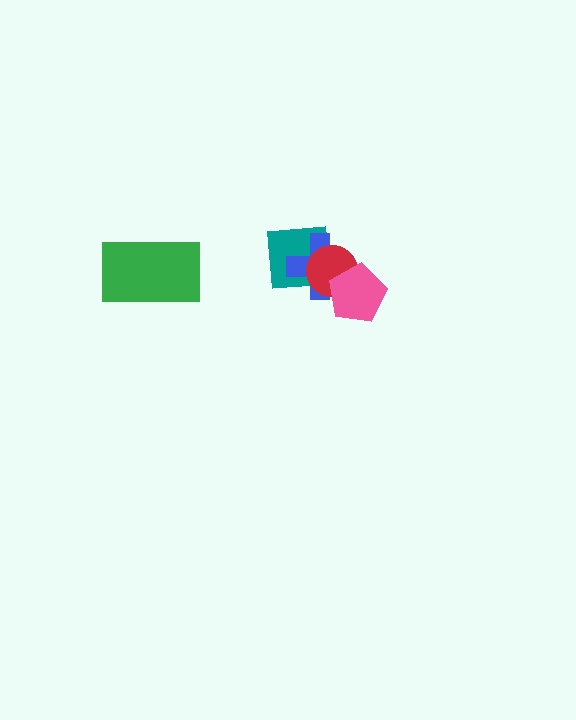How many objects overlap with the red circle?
3 objects overlap with the red circle.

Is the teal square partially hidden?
Yes, it is partially covered by another shape.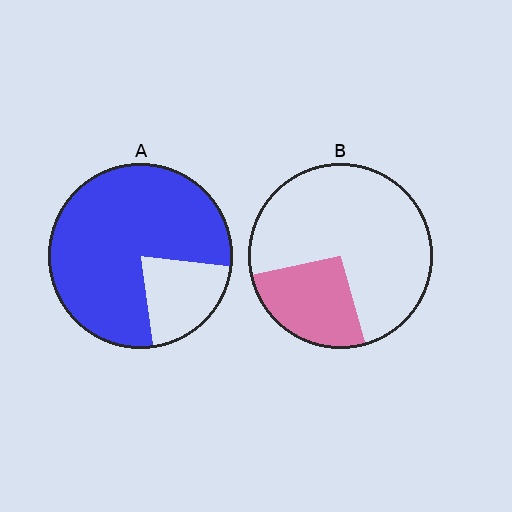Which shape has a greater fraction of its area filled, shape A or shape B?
Shape A.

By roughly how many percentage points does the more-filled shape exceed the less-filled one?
By roughly 55 percentage points (A over B).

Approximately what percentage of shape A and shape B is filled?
A is approximately 80% and B is approximately 25%.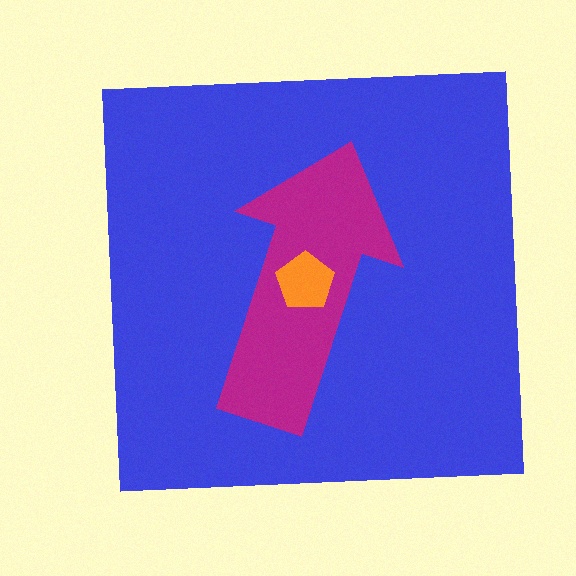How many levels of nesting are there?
3.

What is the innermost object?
The orange pentagon.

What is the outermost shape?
The blue square.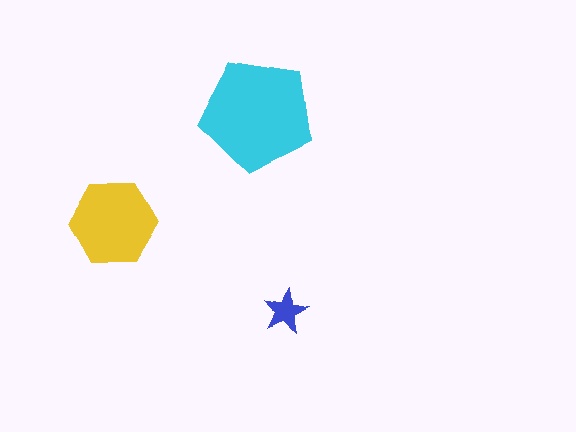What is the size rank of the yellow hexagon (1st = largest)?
2nd.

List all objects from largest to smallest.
The cyan pentagon, the yellow hexagon, the blue star.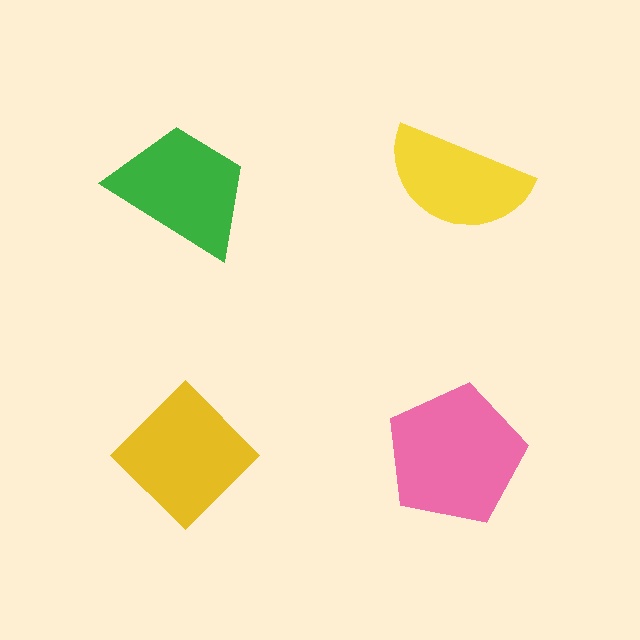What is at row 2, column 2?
A pink pentagon.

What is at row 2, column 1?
A yellow diamond.